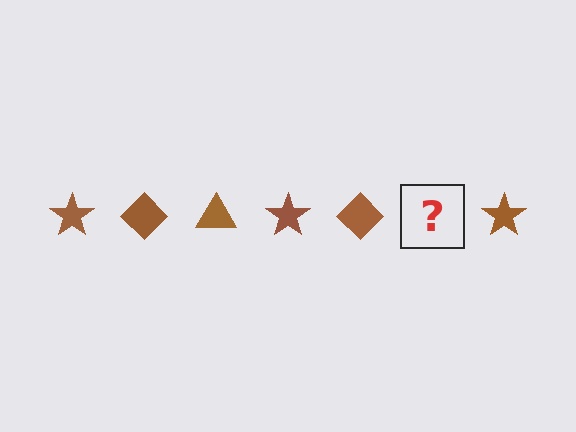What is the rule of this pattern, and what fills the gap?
The rule is that the pattern cycles through star, diamond, triangle shapes in brown. The gap should be filled with a brown triangle.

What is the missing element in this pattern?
The missing element is a brown triangle.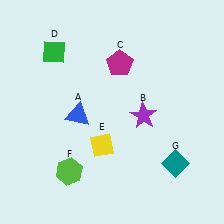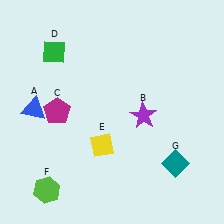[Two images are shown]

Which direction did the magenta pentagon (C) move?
The magenta pentagon (C) moved left.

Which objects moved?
The objects that moved are: the blue triangle (A), the magenta pentagon (C), the lime hexagon (F).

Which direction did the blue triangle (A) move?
The blue triangle (A) moved left.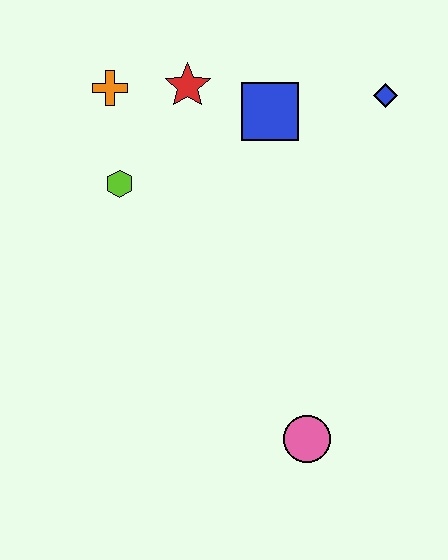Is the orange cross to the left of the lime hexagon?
Yes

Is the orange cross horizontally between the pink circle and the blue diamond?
No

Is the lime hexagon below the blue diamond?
Yes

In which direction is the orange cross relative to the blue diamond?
The orange cross is to the left of the blue diamond.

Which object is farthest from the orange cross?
The pink circle is farthest from the orange cross.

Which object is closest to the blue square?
The red star is closest to the blue square.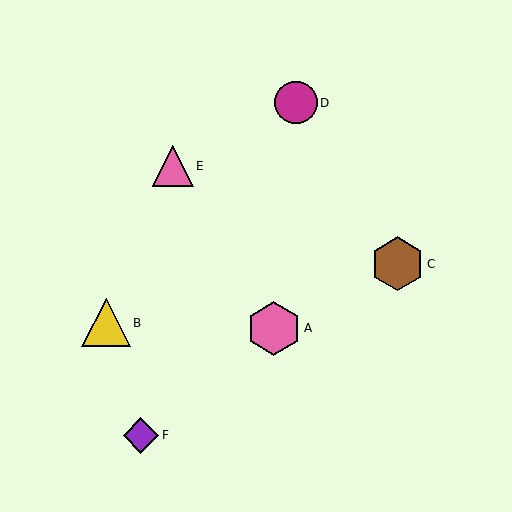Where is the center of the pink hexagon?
The center of the pink hexagon is at (274, 328).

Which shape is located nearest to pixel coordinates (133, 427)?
The purple diamond (labeled F) at (141, 435) is nearest to that location.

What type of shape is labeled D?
Shape D is a magenta circle.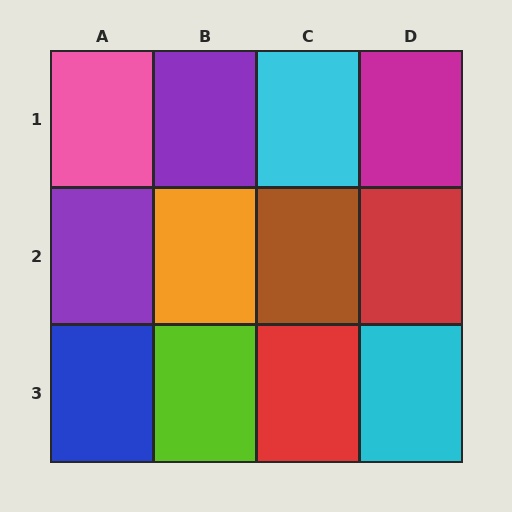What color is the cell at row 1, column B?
Purple.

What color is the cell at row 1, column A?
Pink.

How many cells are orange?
1 cell is orange.